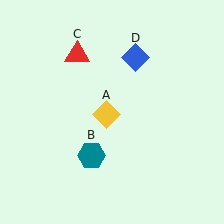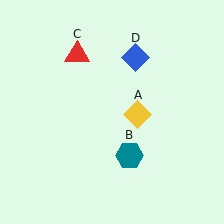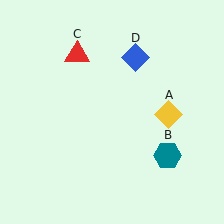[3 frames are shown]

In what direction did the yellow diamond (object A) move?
The yellow diamond (object A) moved right.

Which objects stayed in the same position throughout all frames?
Red triangle (object C) and blue diamond (object D) remained stationary.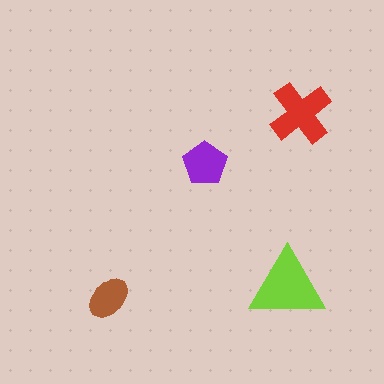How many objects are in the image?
There are 4 objects in the image.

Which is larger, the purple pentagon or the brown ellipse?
The purple pentagon.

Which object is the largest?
The lime triangle.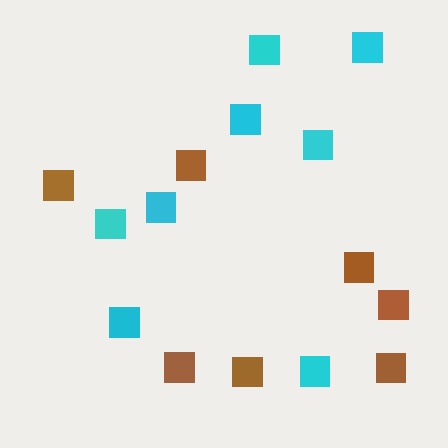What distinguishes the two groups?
There are 2 groups: one group of cyan squares (8) and one group of brown squares (7).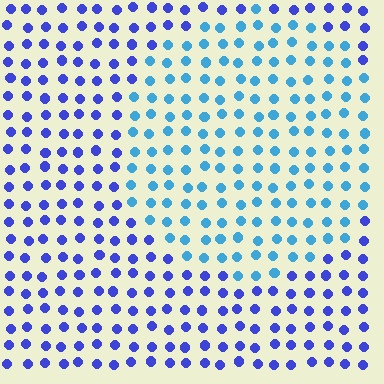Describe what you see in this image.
The image is filled with small blue elements in a uniform arrangement. A circle-shaped region is visible where the elements are tinted to a slightly different hue, forming a subtle color boundary.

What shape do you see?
I see a circle.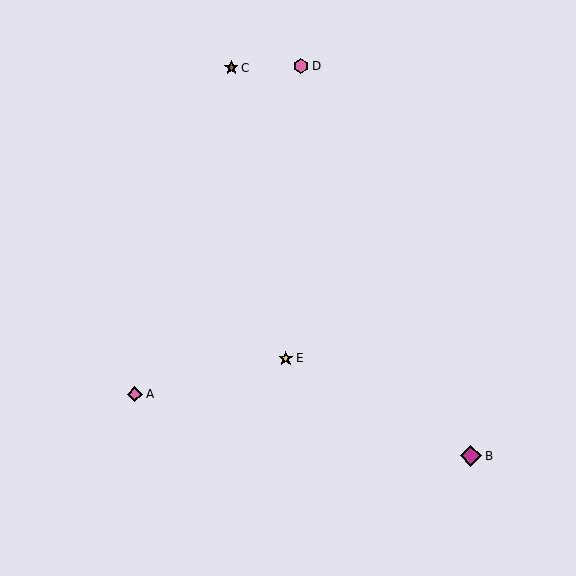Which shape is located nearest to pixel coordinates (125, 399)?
The pink diamond (labeled A) at (135, 394) is nearest to that location.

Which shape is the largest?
The magenta diamond (labeled B) is the largest.